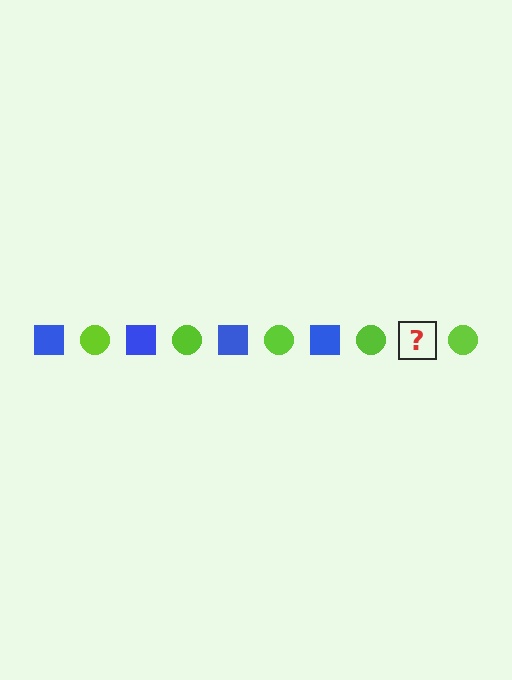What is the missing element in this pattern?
The missing element is a blue square.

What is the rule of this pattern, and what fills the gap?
The rule is that the pattern alternates between blue square and lime circle. The gap should be filled with a blue square.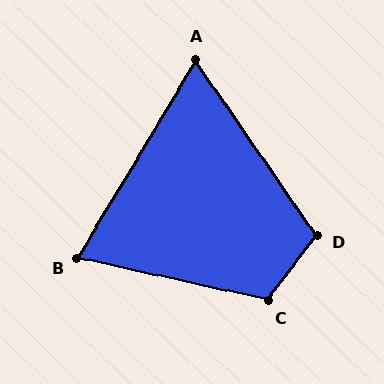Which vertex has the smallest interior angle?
A, at approximately 65 degrees.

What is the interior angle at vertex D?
Approximately 108 degrees (obtuse).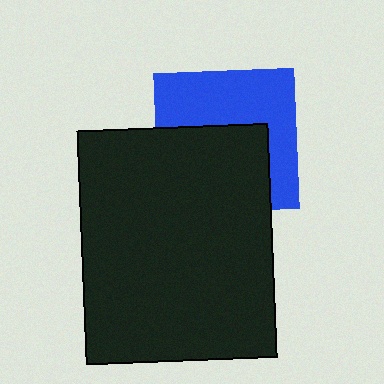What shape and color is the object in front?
The object in front is a black rectangle.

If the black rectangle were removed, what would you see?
You would see the complete blue square.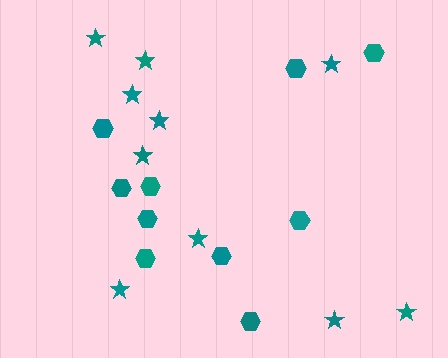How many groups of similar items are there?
There are 2 groups: one group of stars (10) and one group of hexagons (10).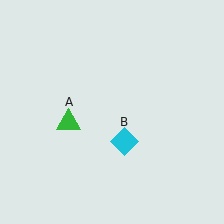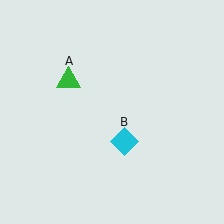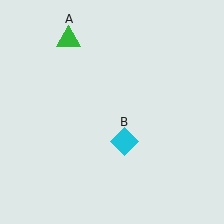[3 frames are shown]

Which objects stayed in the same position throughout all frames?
Cyan diamond (object B) remained stationary.